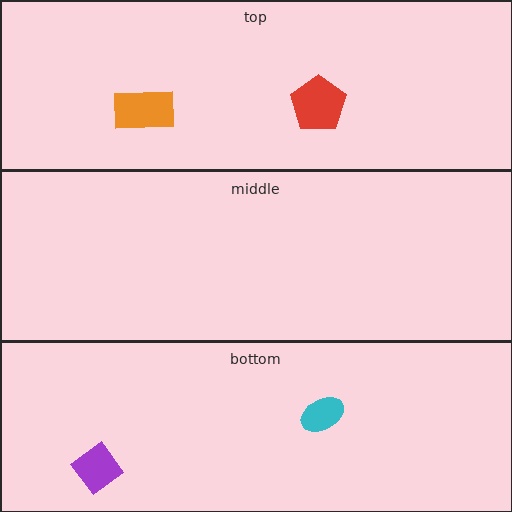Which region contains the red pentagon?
The top region.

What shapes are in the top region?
The red pentagon, the orange rectangle.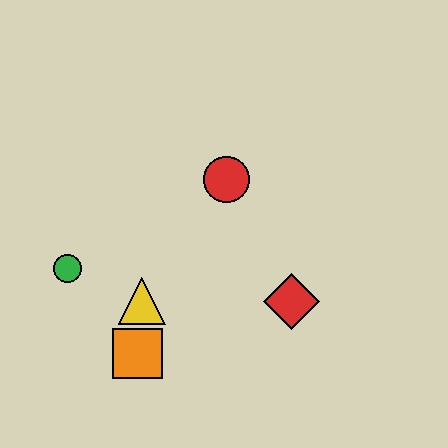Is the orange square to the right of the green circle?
Yes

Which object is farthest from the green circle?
The red diamond is farthest from the green circle.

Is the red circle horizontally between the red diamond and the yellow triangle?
Yes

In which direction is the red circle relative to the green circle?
The red circle is to the right of the green circle.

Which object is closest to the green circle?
The yellow triangle is closest to the green circle.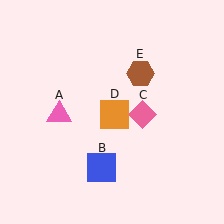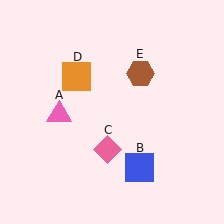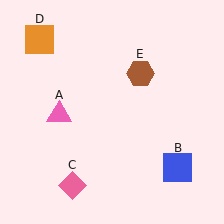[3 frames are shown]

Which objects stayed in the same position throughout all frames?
Pink triangle (object A) and brown hexagon (object E) remained stationary.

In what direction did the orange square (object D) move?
The orange square (object D) moved up and to the left.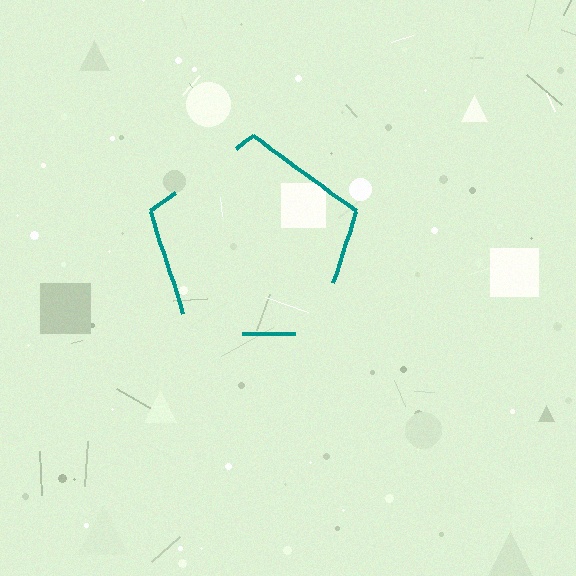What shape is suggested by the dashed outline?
The dashed outline suggests a pentagon.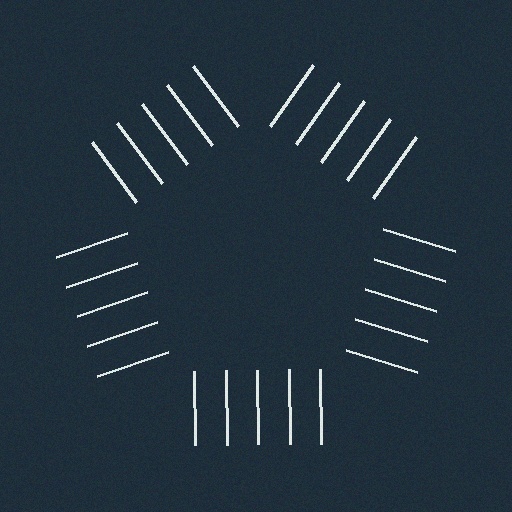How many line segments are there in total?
25 — 5 along each of the 5 edges.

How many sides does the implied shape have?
5 sides — the line-ends trace a pentagon.